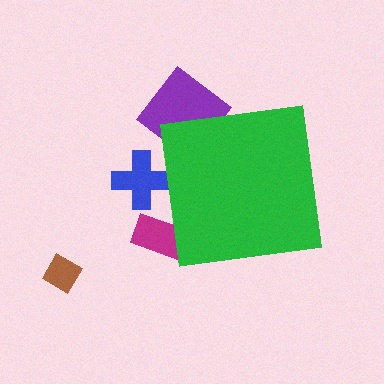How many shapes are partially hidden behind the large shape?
3 shapes are partially hidden.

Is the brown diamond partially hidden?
No, the brown diamond is fully visible.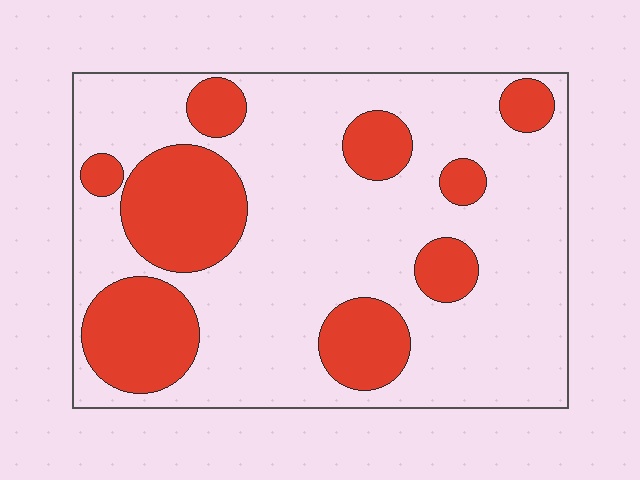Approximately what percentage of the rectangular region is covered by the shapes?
Approximately 30%.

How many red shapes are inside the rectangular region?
9.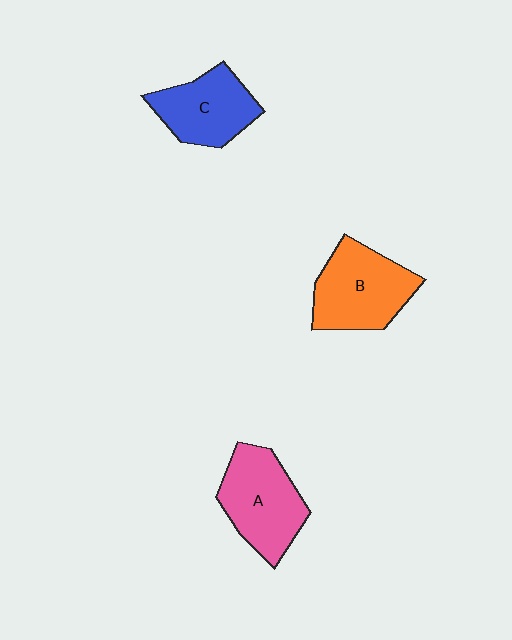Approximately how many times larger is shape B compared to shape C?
Approximately 1.2 times.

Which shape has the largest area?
Shape B (orange).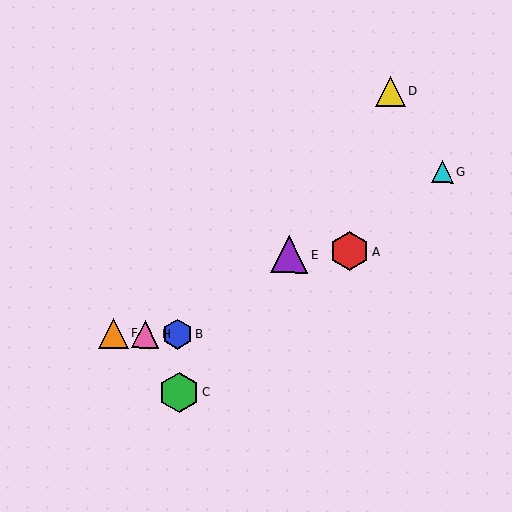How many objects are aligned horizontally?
3 objects (B, F, H) are aligned horizontally.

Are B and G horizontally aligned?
No, B is at y≈334 and G is at y≈172.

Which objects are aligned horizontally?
Objects B, F, H are aligned horizontally.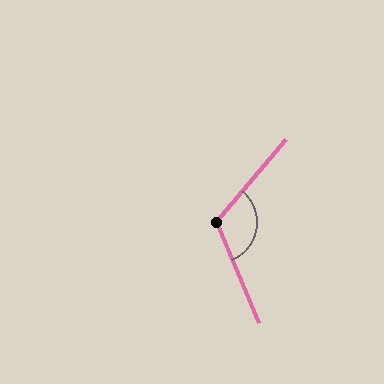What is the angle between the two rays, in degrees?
Approximately 117 degrees.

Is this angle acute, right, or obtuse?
It is obtuse.